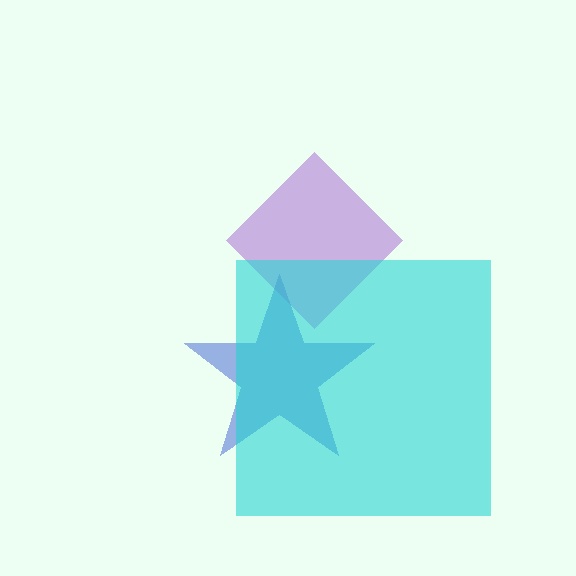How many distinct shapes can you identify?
There are 3 distinct shapes: a blue star, a purple diamond, a cyan square.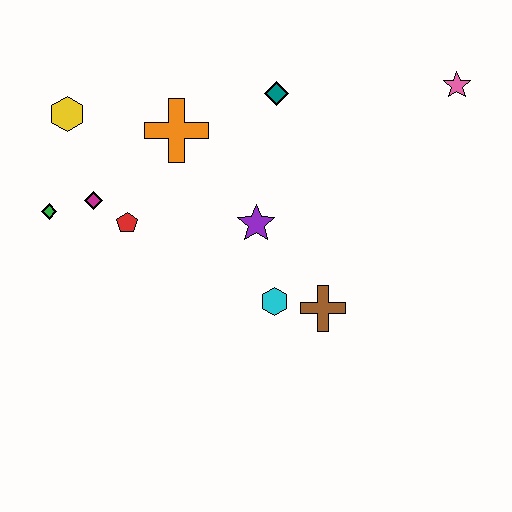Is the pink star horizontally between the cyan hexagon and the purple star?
No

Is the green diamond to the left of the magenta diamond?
Yes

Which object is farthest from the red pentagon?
The pink star is farthest from the red pentagon.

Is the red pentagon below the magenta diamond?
Yes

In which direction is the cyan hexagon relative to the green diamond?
The cyan hexagon is to the right of the green diamond.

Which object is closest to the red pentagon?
The magenta diamond is closest to the red pentagon.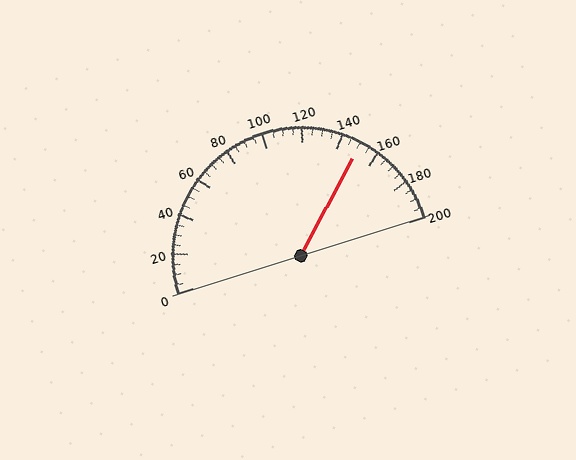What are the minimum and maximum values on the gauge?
The gauge ranges from 0 to 200.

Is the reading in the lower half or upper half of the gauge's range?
The reading is in the upper half of the range (0 to 200).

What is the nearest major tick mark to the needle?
The nearest major tick mark is 160.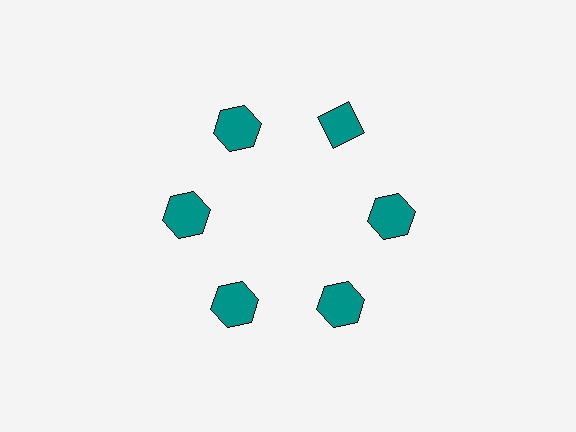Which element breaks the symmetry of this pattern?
The teal diamond at roughly the 1 o'clock position breaks the symmetry. All other shapes are teal hexagons.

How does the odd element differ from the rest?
It has a different shape: diamond instead of hexagon.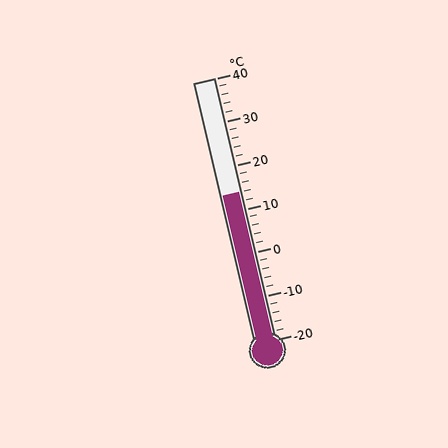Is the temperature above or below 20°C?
The temperature is below 20°C.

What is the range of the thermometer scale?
The thermometer scale ranges from -20°C to 40°C.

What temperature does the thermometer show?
The thermometer shows approximately 14°C.